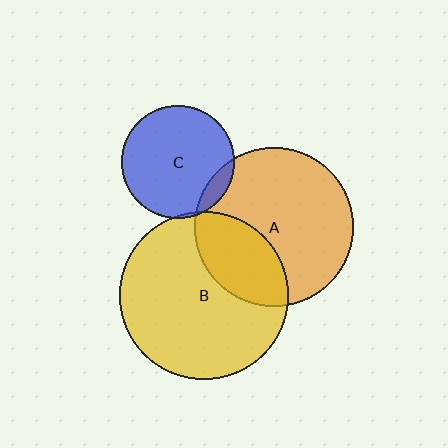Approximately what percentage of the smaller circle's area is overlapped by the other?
Approximately 10%.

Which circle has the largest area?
Circle B (yellow).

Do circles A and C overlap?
Yes.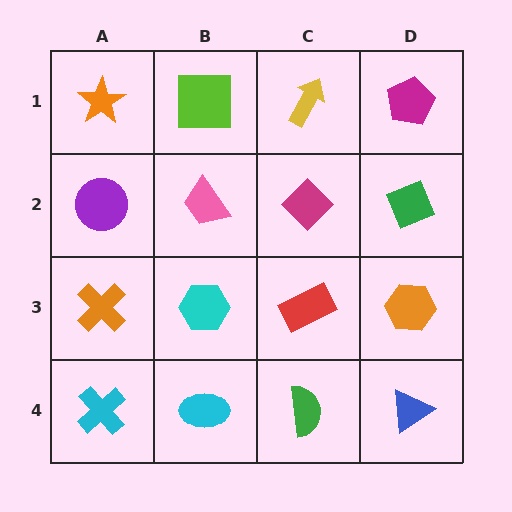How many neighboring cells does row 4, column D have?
2.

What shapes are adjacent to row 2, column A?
An orange star (row 1, column A), an orange cross (row 3, column A), a pink trapezoid (row 2, column B).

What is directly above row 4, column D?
An orange hexagon.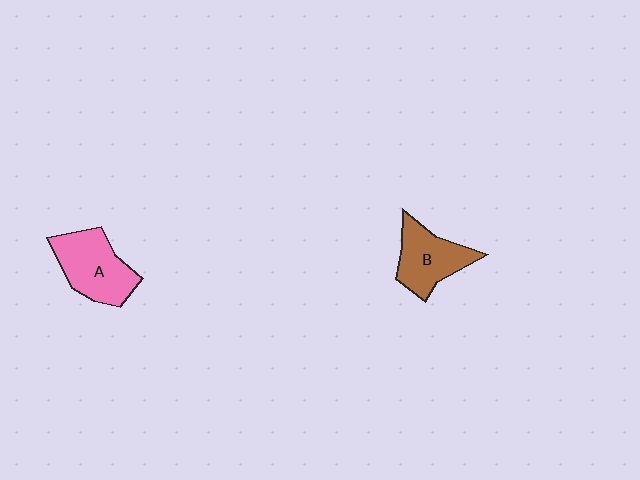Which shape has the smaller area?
Shape B (brown).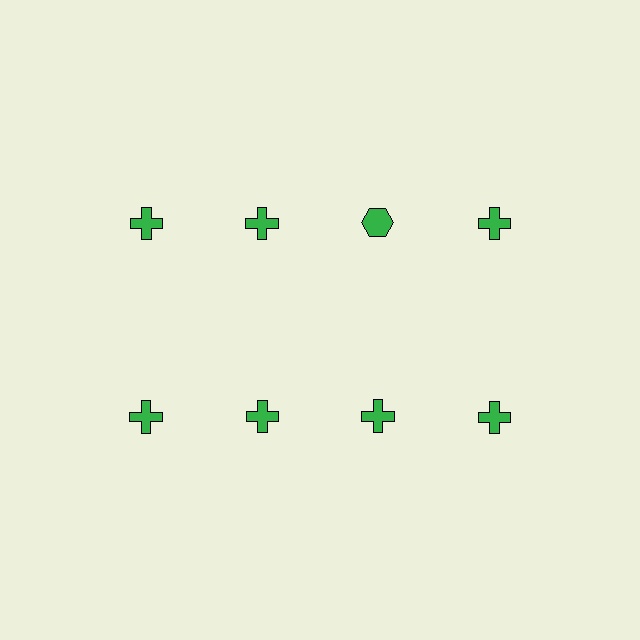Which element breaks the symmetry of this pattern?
The green hexagon in the top row, center column breaks the symmetry. All other shapes are green crosses.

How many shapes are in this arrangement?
There are 8 shapes arranged in a grid pattern.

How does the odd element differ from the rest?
It has a different shape: hexagon instead of cross.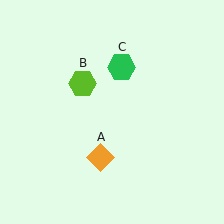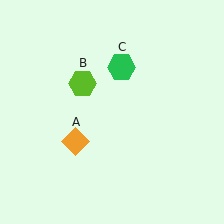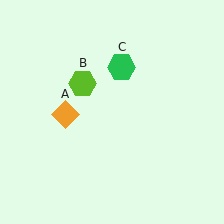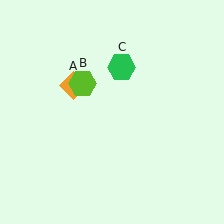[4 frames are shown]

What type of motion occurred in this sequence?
The orange diamond (object A) rotated clockwise around the center of the scene.